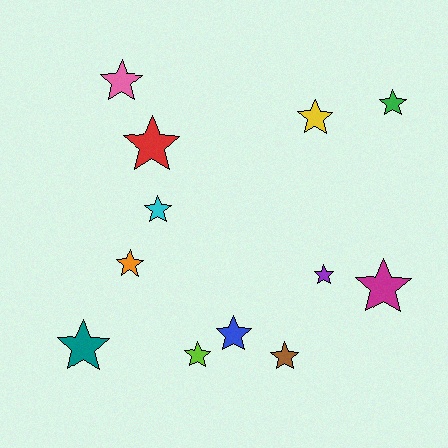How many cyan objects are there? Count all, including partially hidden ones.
There is 1 cyan object.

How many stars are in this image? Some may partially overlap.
There are 12 stars.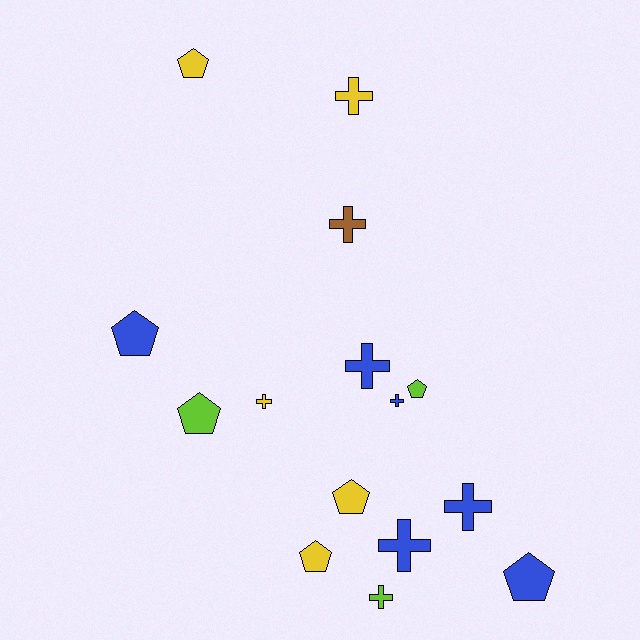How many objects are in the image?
There are 15 objects.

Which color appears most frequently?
Blue, with 6 objects.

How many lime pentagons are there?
There are 2 lime pentagons.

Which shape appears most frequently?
Cross, with 8 objects.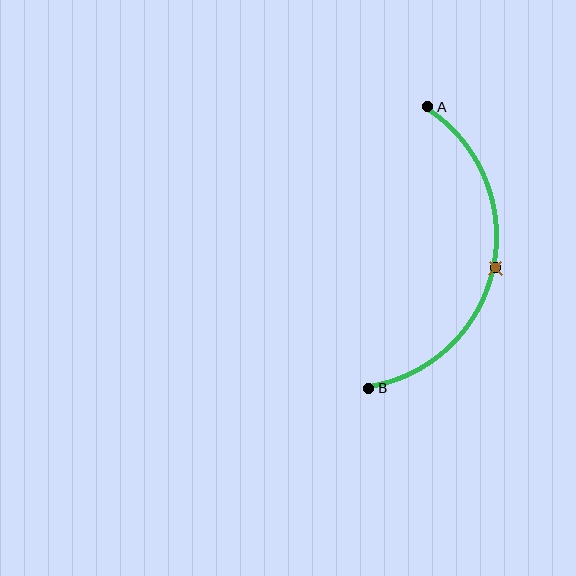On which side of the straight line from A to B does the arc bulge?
The arc bulges to the right of the straight line connecting A and B.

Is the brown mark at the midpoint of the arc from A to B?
Yes. The brown mark lies on the arc at equal arc-length from both A and B — it is the arc midpoint.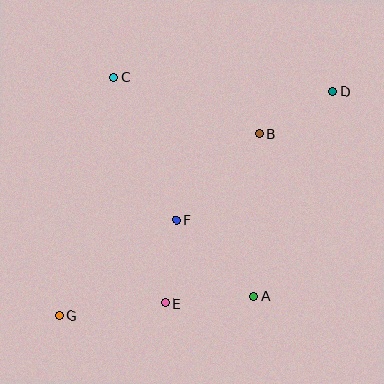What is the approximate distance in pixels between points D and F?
The distance between D and F is approximately 202 pixels.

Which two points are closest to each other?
Points E and F are closest to each other.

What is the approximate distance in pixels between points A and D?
The distance between A and D is approximately 220 pixels.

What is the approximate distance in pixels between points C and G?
The distance between C and G is approximately 245 pixels.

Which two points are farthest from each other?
Points D and G are farthest from each other.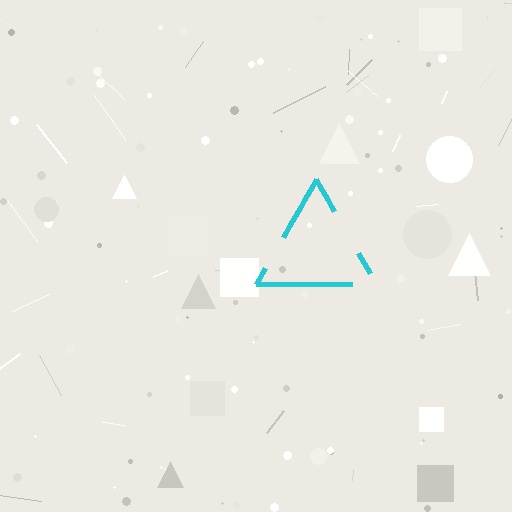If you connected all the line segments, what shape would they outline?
They would outline a triangle.